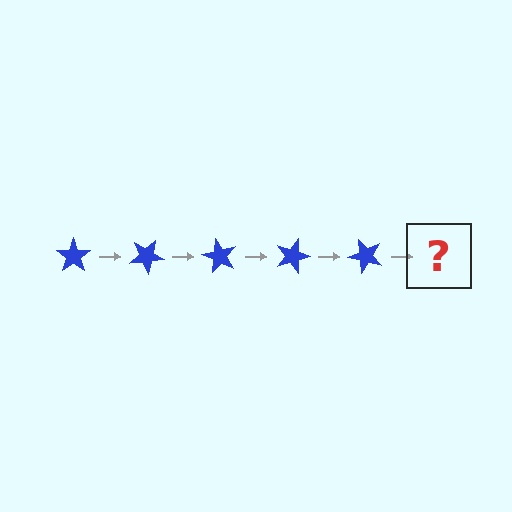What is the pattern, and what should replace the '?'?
The pattern is that the star rotates 30 degrees each step. The '?' should be a blue star rotated 150 degrees.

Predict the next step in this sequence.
The next step is a blue star rotated 150 degrees.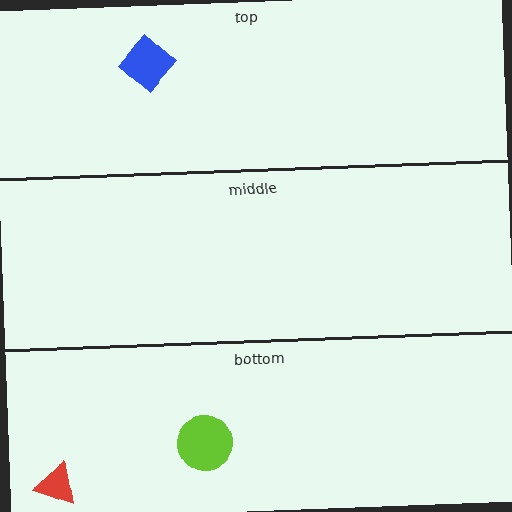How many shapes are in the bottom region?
2.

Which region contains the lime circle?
The bottom region.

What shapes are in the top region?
The blue diamond.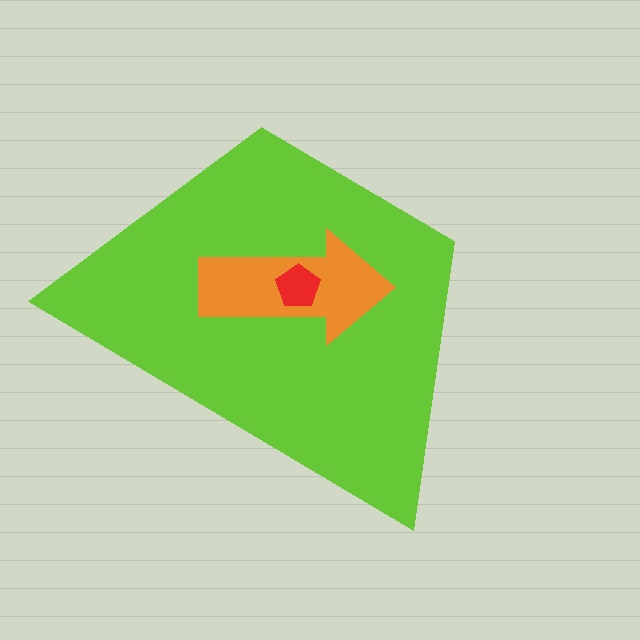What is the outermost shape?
The lime trapezoid.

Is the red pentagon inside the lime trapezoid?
Yes.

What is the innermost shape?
The red pentagon.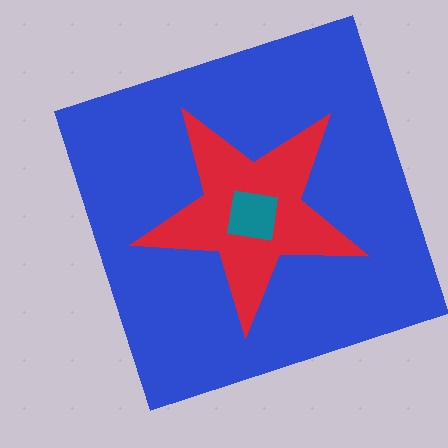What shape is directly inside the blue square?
The red star.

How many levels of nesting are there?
3.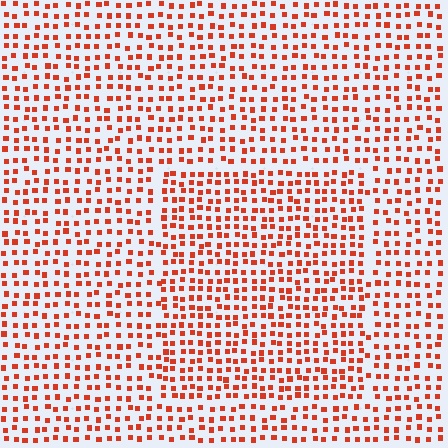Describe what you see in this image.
The image contains small red elements arranged at two different densities. A rectangle-shaped region is visible where the elements are more densely packed than the surrounding area.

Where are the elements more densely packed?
The elements are more densely packed inside the rectangle boundary.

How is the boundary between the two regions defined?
The boundary is defined by a change in element density (approximately 1.3x ratio). All elements are the same color, size, and shape.